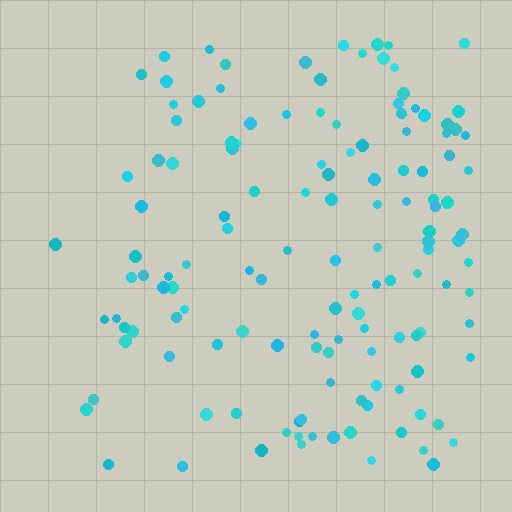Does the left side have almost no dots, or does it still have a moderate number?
Still a moderate number, just noticeably fewer than the right.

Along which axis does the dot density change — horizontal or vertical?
Horizontal.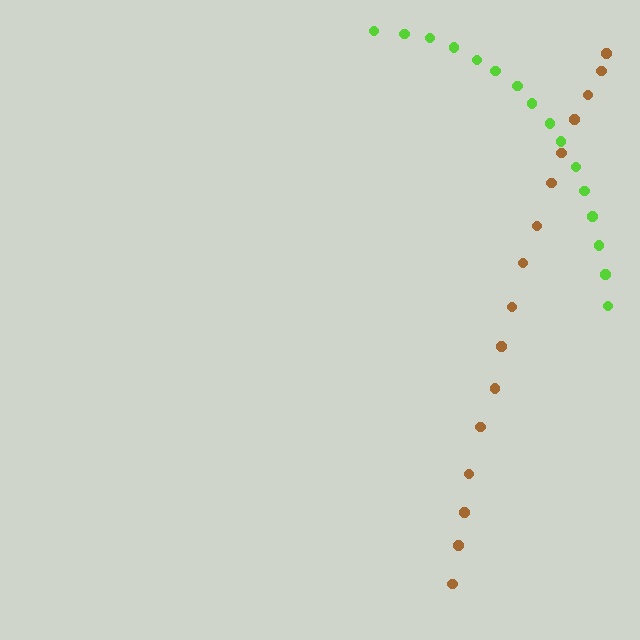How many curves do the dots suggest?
There are 2 distinct paths.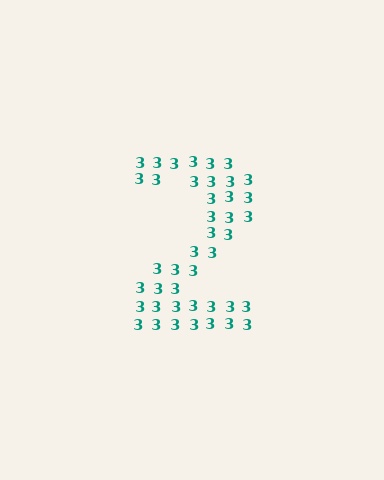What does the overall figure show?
The overall figure shows the digit 2.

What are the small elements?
The small elements are digit 3's.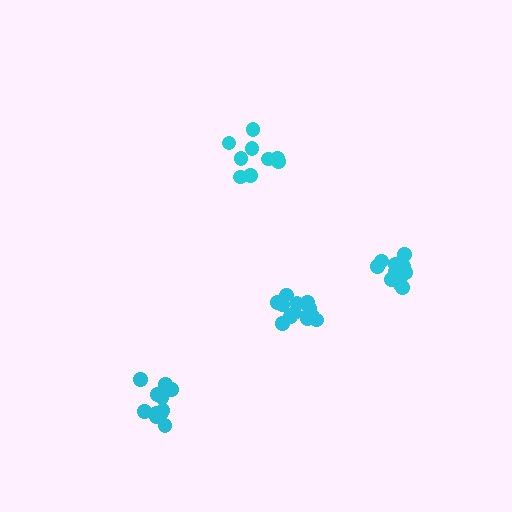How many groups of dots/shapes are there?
There are 4 groups.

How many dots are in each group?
Group 1: 13 dots, Group 2: 9 dots, Group 3: 11 dots, Group 4: 12 dots (45 total).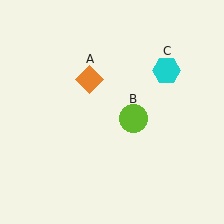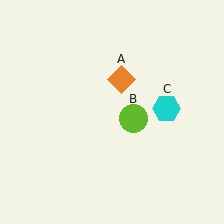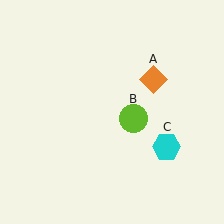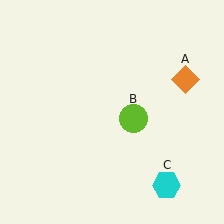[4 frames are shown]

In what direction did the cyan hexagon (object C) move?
The cyan hexagon (object C) moved down.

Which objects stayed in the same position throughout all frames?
Lime circle (object B) remained stationary.